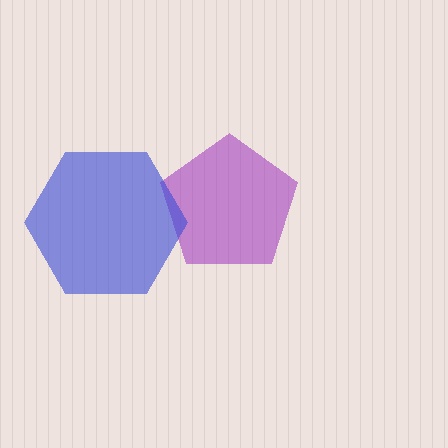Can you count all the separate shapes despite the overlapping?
Yes, there are 2 separate shapes.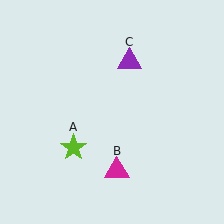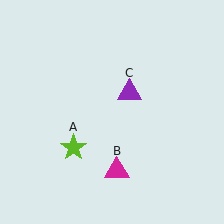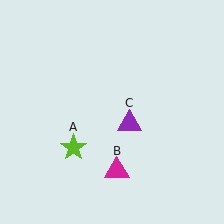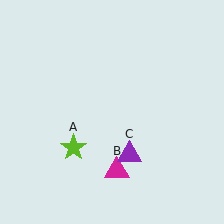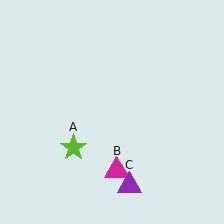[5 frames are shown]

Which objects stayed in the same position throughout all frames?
Lime star (object A) and magenta triangle (object B) remained stationary.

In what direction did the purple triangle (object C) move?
The purple triangle (object C) moved down.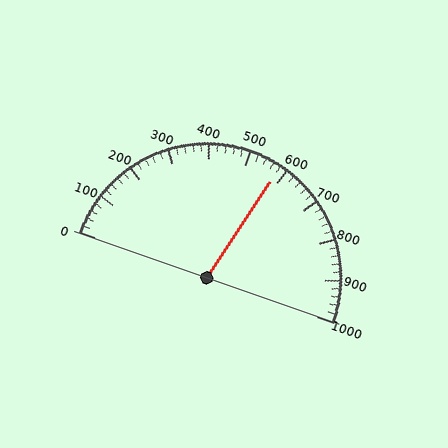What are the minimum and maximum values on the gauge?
The gauge ranges from 0 to 1000.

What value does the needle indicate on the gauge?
The needle indicates approximately 580.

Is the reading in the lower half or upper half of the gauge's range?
The reading is in the upper half of the range (0 to 1000).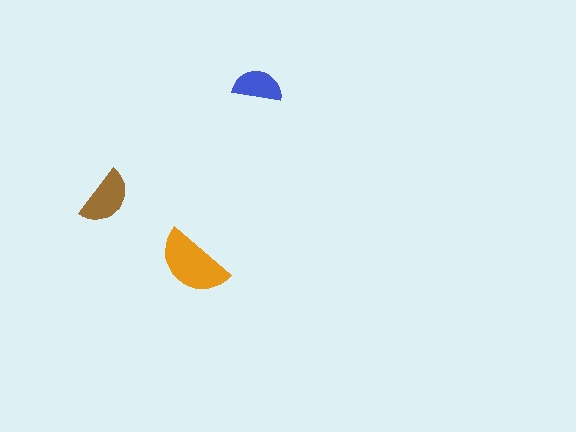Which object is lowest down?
The orange semicircle is bottommost.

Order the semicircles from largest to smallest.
the orange one, the brown one, the blue one.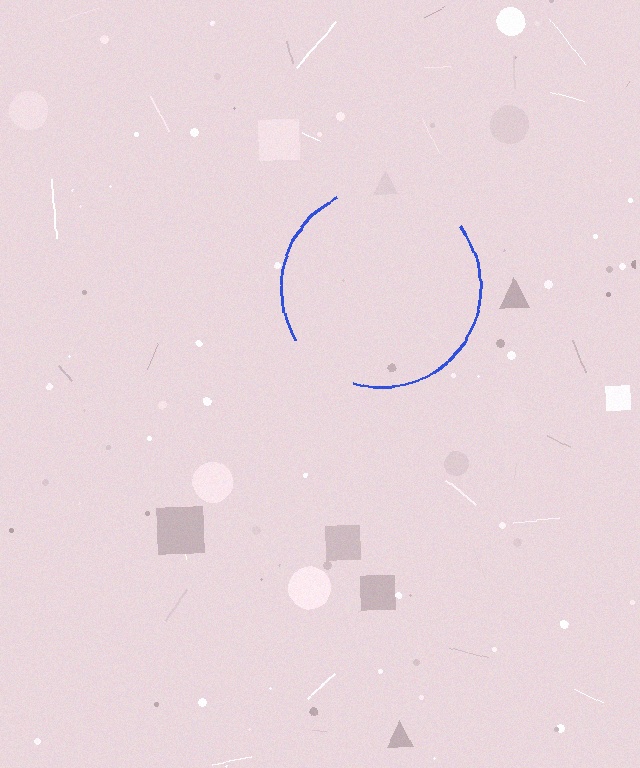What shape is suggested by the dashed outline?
The dashed outline suggests a circle.